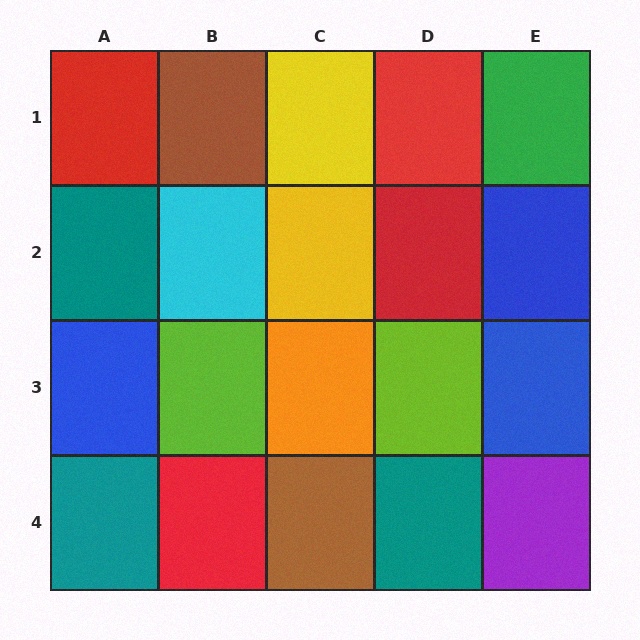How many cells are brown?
2 cells are brown.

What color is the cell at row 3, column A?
Blue.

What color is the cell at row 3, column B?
Lime.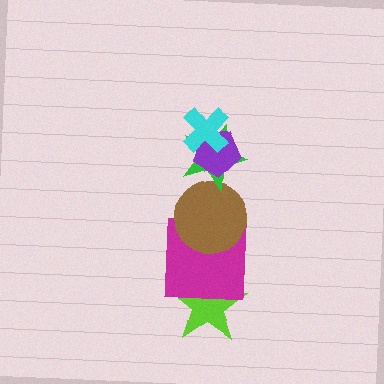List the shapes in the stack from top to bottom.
From top to bottom: the cyan cross, the purple pentagon, the green star, the brown circle, the magenta square, the lime star.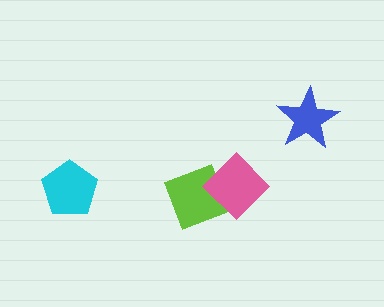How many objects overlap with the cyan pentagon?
0 objects overlap with the cyan pentagon.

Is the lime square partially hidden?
Yes, it is partially covered by another shape.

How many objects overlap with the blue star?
0 objects overlap with the blue star.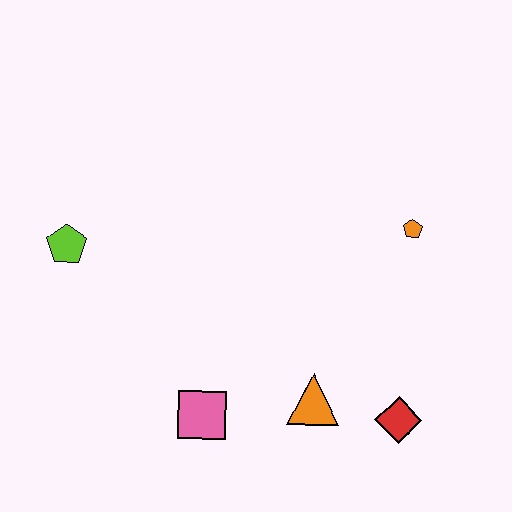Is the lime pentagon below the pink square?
No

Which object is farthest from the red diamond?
The lime pentagon is farthest from the red diamond.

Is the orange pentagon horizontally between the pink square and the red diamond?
No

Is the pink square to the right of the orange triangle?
No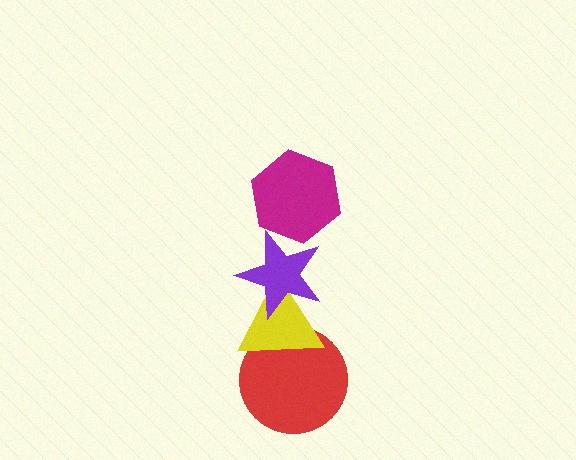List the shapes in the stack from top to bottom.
From top to bottom: the magenta hexagon, the purple star, the yellow triangle, the red circle.